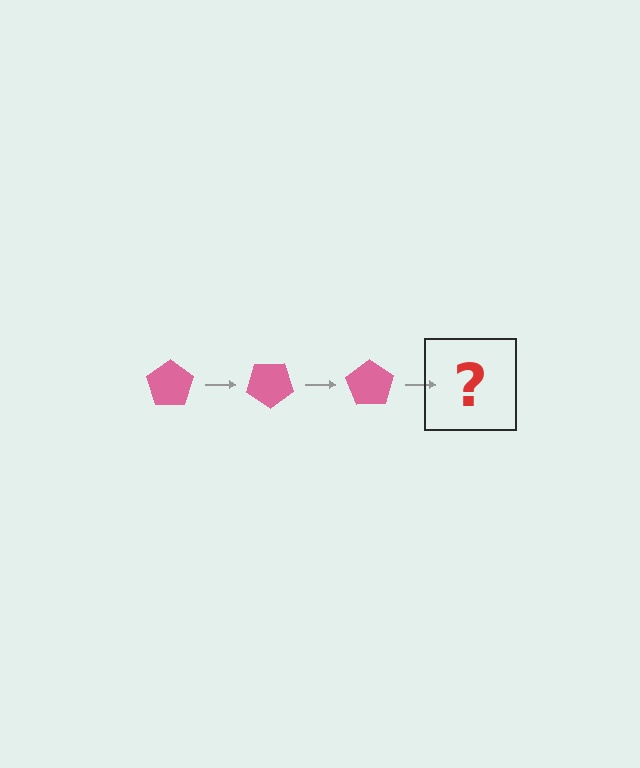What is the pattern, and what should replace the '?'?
The pattern is that the pentagon rotates 35 degrees each step. The '?' should be a pink pentagon rotated 105 degrees.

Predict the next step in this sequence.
The next step is a pink pentagon rotated 105 degrees.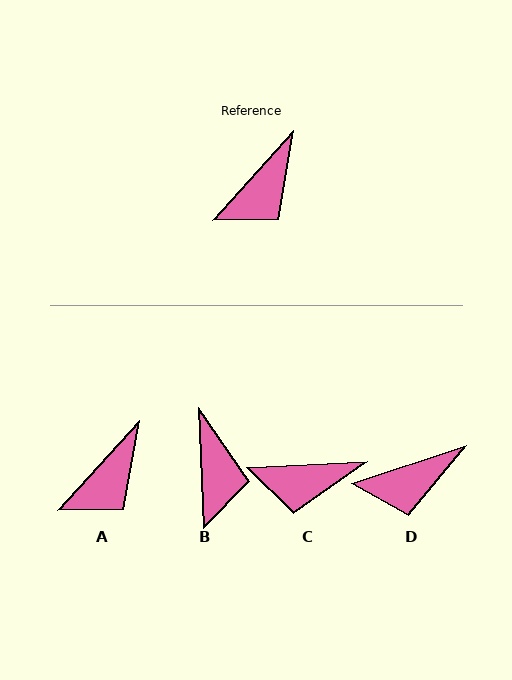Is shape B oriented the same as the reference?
No, it is off by about 45 degrees.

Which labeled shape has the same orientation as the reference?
A.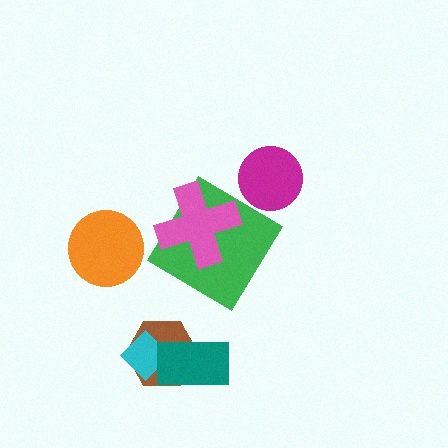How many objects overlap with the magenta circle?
0 objects overlap with the magenta circle.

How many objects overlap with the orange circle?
0 objects overlap with the orange circle.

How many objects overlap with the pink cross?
1 object overlaps with the pink cross.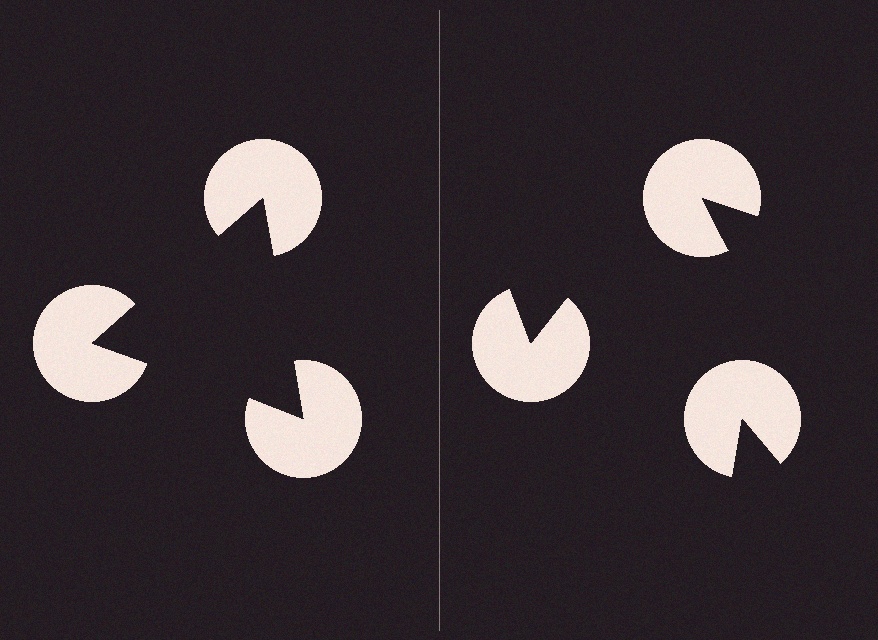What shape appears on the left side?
An illusory triangle.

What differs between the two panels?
The pac-man discs are positioned identically on both sides; only the wedge orientations differ. On the left they align to a triangle; on the right they are misaligned.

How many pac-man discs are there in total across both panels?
6 — 3 on each side.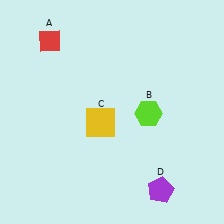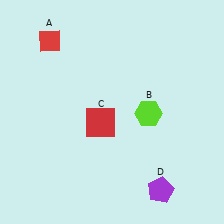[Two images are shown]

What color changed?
The square (C) changed from yellow in Image 1 to red in Image 2.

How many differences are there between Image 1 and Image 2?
There is 1 difference between the two images.